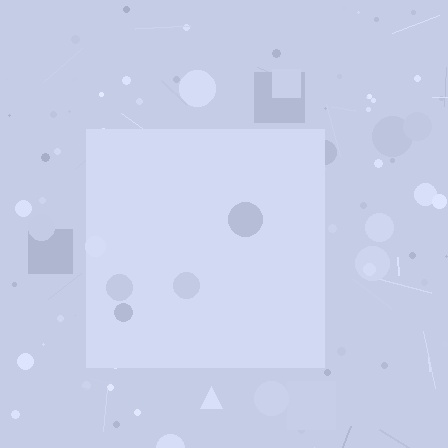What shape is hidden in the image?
A square is hidden in the image.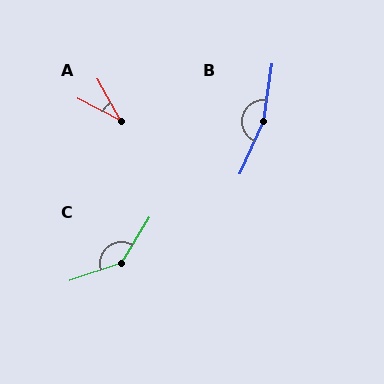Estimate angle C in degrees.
Approximately 140 degrees.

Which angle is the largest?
B, at approximately 164 degrees.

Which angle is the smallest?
A, at approximately 34 degrees.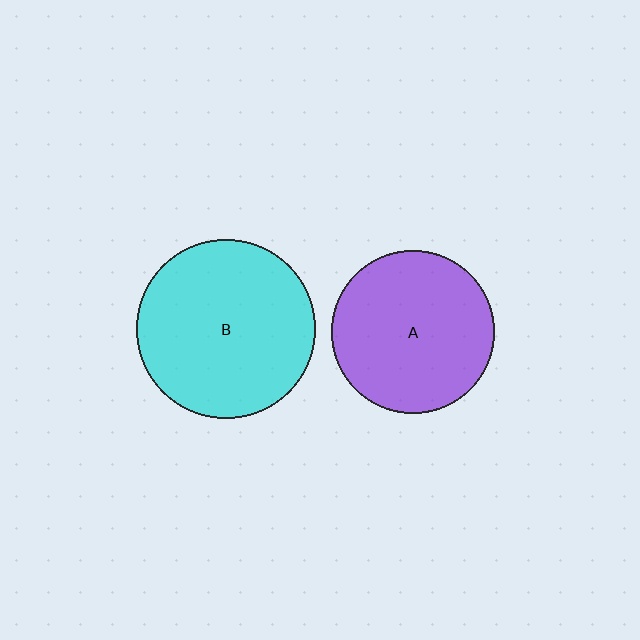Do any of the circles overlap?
No, none of the circles overlap.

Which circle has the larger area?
Circle B (cyan).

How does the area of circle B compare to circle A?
Approximately 1.2 times.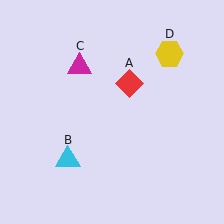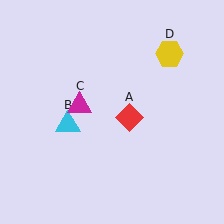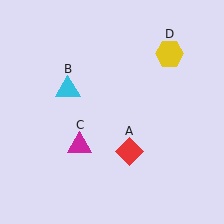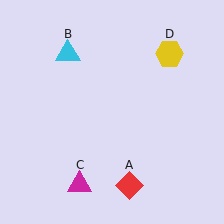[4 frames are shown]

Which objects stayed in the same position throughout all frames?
Yellow hexagon (object D) remained stationary.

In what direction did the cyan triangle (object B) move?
The cyan triangle (object B) moved up.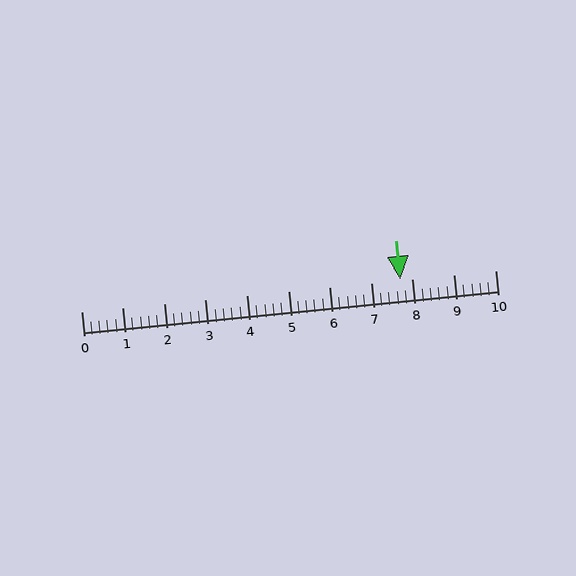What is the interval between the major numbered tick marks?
The major tick marks are spaced 1 units apart.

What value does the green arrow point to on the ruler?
The green arrow points to approximately 7.7.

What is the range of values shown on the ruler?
The ruler shows values from 0 to 10.